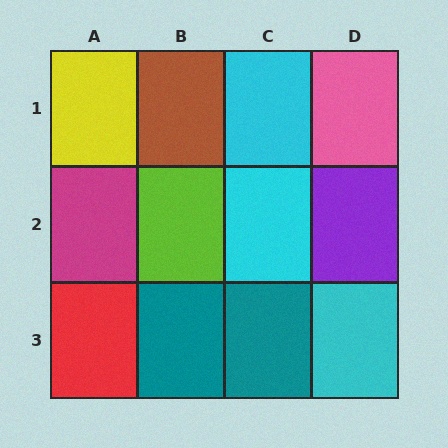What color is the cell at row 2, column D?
Purple.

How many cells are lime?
1 cell is lime.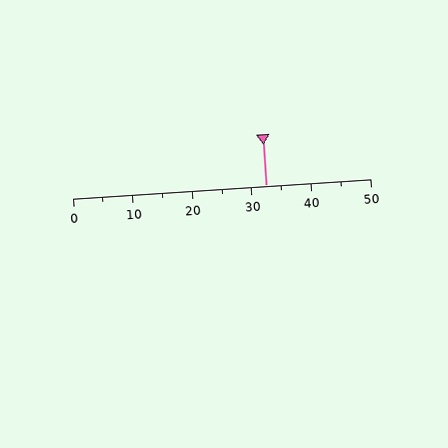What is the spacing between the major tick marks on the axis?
The major ticks are spaced 10 apart.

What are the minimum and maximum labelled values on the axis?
The axis runs from 0 to 50.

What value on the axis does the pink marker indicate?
The marker indicates approximately 32.5.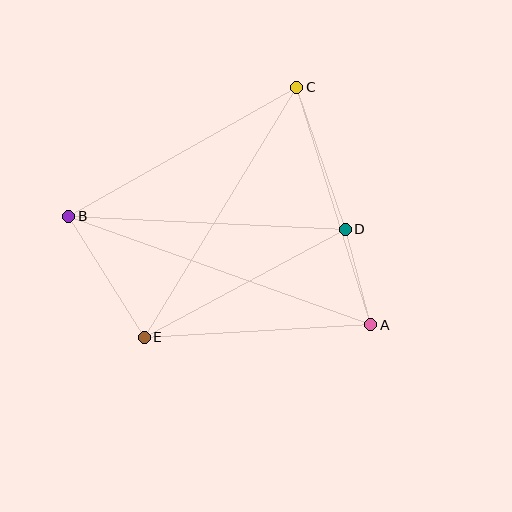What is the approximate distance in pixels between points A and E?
The distance between A and E is approximately 227 pixels.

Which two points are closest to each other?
Points A and D are closest to each other.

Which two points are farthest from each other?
Points A and B are farthest from each other.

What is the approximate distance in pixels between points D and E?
The distance between D and E is approximately 228 pixels.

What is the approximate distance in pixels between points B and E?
The distance between B and E is approximately 143 pixels.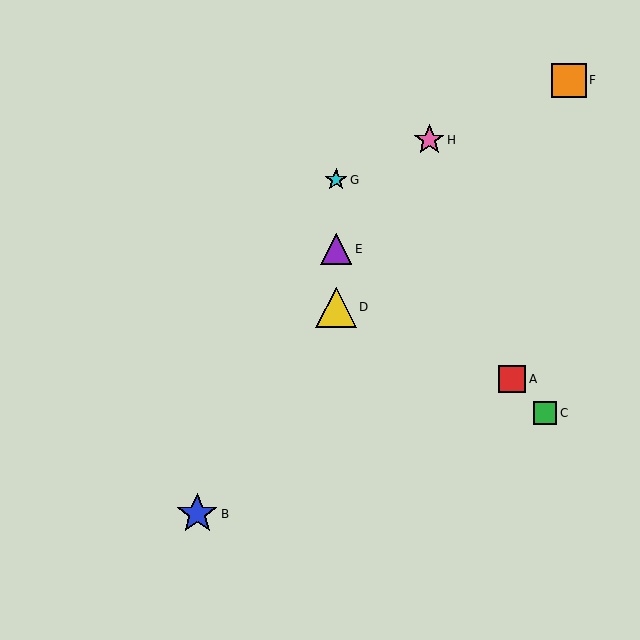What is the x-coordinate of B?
Object B is at x≈197.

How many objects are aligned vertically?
3 objects (D, E, G) are aligned vertically.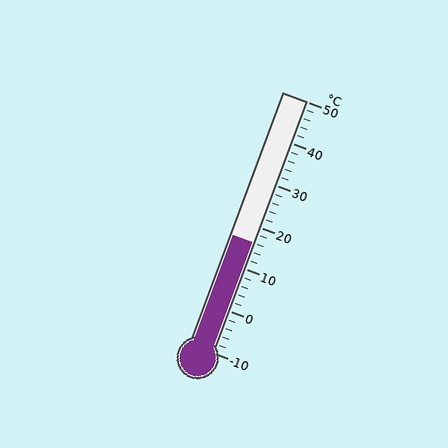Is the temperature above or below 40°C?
The temperature is below 40°C.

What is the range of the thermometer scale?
The thermometer scale ranges from -10°C to 50°C.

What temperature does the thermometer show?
The thermometer shows approximately 16°C.